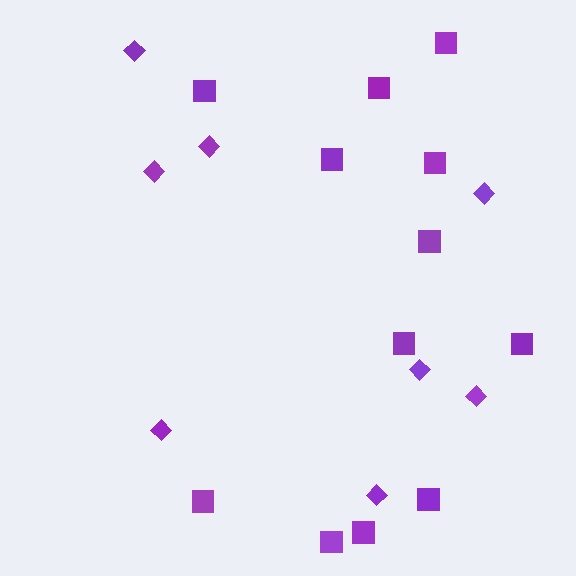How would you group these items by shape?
There are 2 groups: one group of diamonds (8) and one group of squares (12).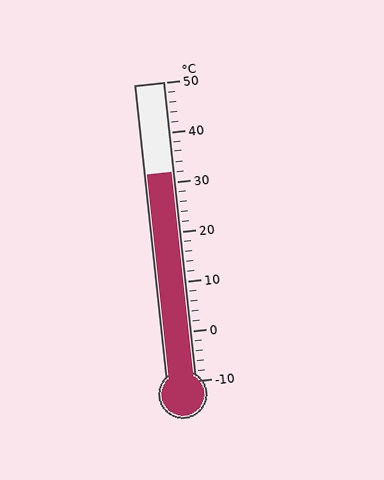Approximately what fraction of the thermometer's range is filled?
The thermometer is filled to approximately 70% of its range.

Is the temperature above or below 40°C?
The temperature is below 40°C.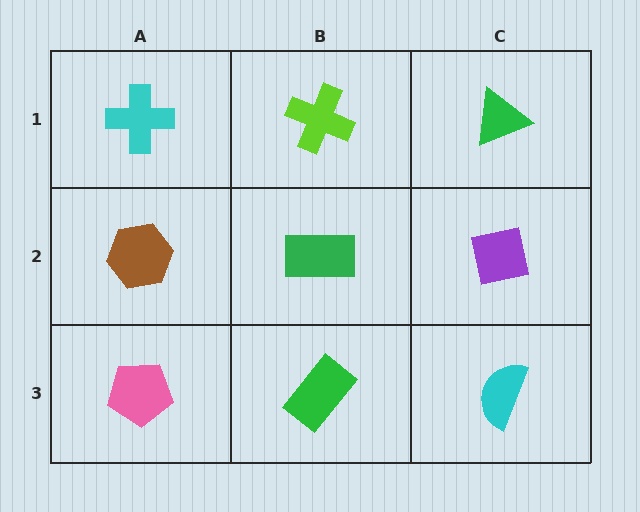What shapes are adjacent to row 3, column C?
A purple square (row 2, column C), a green rectangle (row 3, column B).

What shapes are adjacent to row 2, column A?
A cyan cross (row 1, column A), a pink pentagon (row 3, column A), a green rectangle (row 2, column B).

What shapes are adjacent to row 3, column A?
A brown hexagon (row 2, column A), a green rectangle (row 3, column B).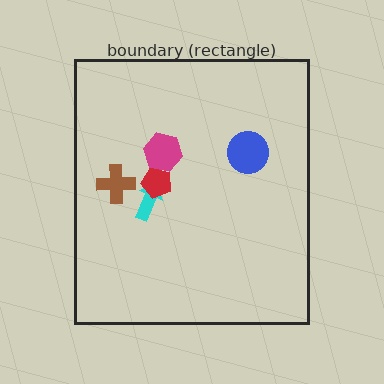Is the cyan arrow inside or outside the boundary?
Inside.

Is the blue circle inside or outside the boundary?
Inside.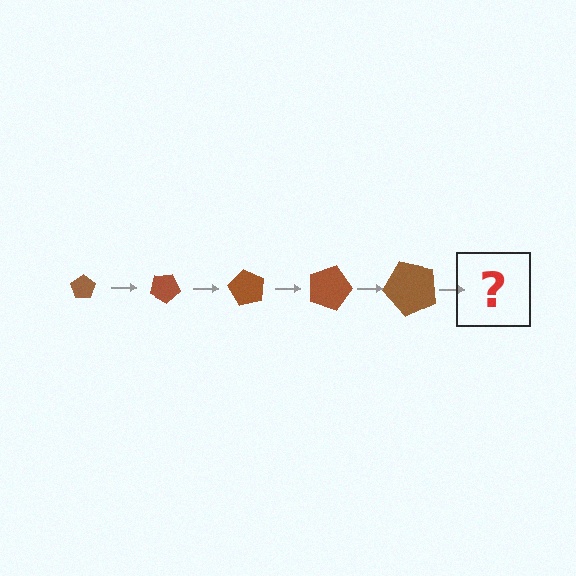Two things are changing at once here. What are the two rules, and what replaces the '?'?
The two rules are that the pentagon grows larger each step and it rotates 30 degrees each step. The '?' should be a pentagon, larger than the previous one and rotated 150 degrees from the start.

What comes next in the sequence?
The next element should be a pentagon, larger than the previous one and rotated 150 degrees from the start.